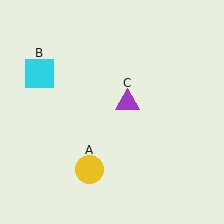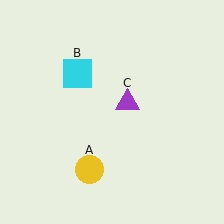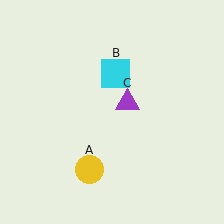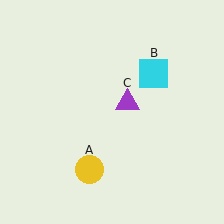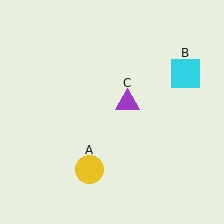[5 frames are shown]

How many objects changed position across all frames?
1 object changed position: cyan square (object B).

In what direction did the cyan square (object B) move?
The cyan square (object B) moved right.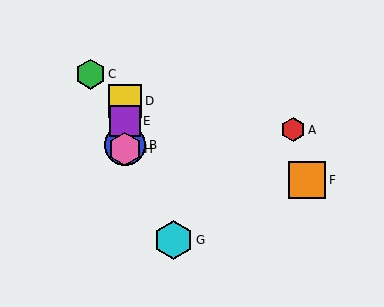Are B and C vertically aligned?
No, B is at x≈125 and C is at x≈90.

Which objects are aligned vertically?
Objects B, D, E, H are aligned vertically.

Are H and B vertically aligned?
Yes, both are at x≈125.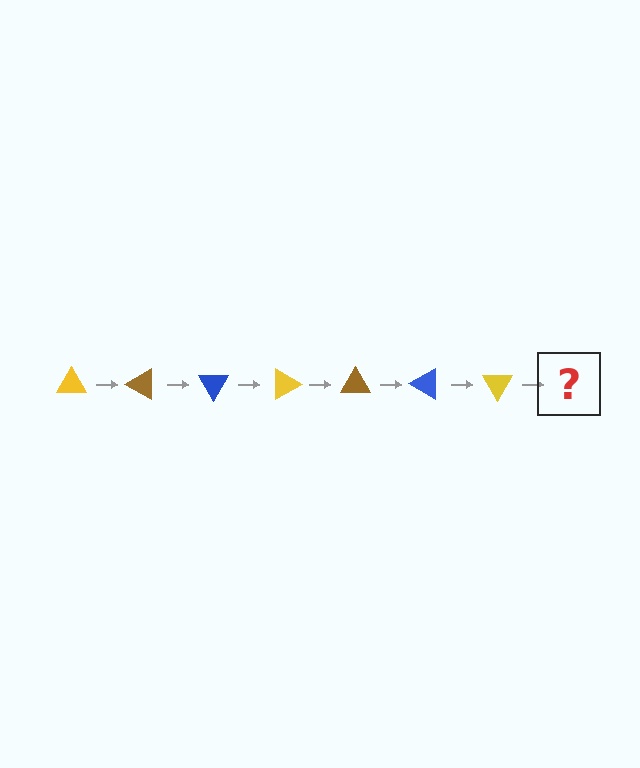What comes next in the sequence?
The next element should be a brown triangle, rotated 210 degrees from the start.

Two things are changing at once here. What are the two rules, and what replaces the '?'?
The two rules are that it rotates 30 degrees each step and the color cycles through yellow, brown, and blue. The '?' should be a brown triangle, rotated 210 degrees from the start.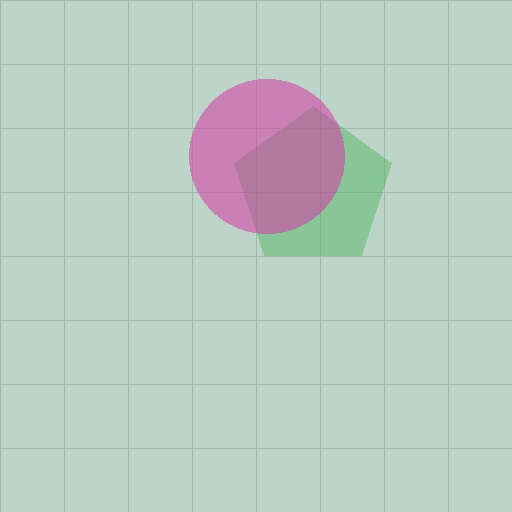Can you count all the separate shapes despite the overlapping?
Yes, there are 2 separate shapes.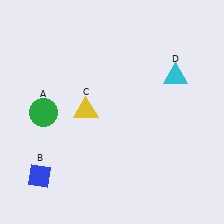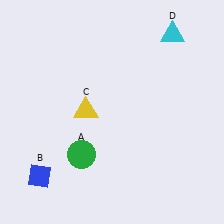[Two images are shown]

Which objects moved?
The objects that moved are: the green circle (A), the cyan triangle (D).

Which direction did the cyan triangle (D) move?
The cyan triangle (D) moved up.